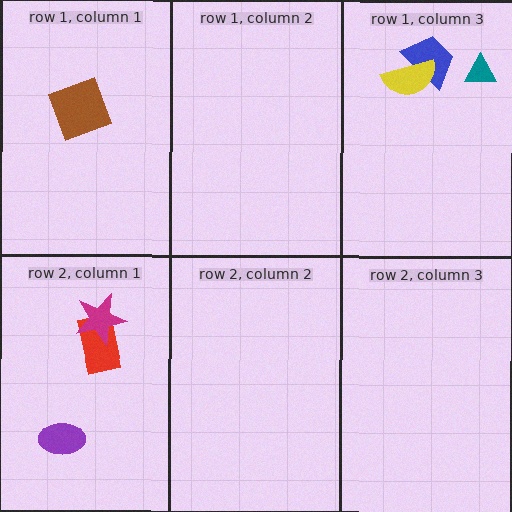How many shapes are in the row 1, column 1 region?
1.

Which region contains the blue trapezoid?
The row 1, column 3 region.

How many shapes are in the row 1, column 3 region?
3.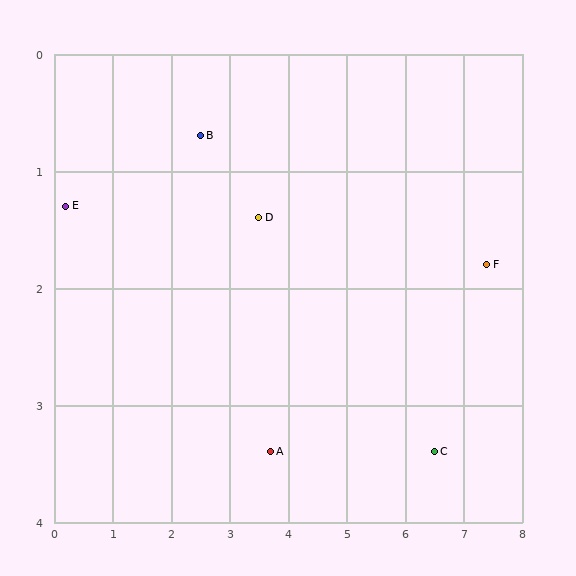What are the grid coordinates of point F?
Point F is at approximately (7.4, 1.8).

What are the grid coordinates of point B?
Point B is at approximately (2.5, 0.7).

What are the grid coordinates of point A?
Point A is at approximately (3.7, 3.4).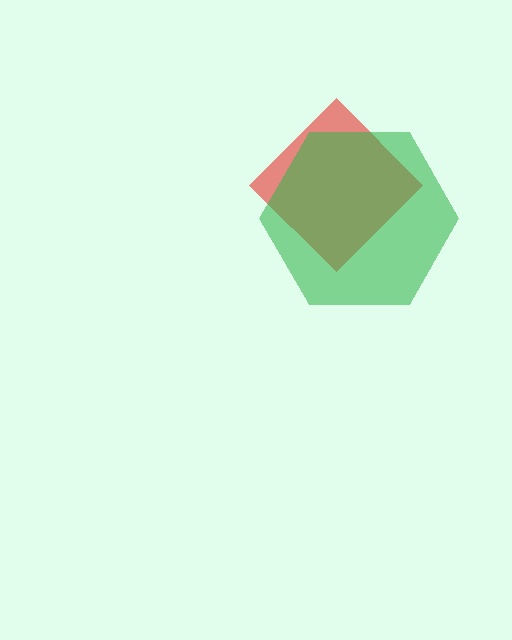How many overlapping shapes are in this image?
There are 2 overlapping shapes in the image.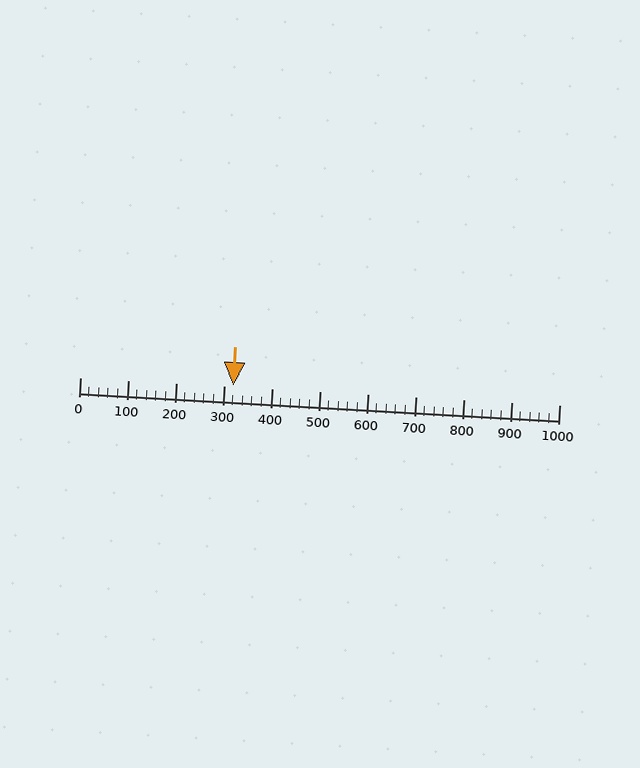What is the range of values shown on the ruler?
The ruler shows values from 0 to 1000.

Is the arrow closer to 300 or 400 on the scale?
The arrow is closer to 300.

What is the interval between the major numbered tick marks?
The major tick marks are spaced 100 units apart.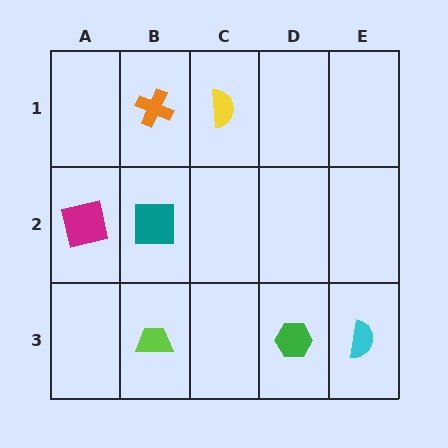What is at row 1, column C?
A yellow semicircle.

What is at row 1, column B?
An orange cross.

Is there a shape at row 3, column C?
No, that cell is empty.